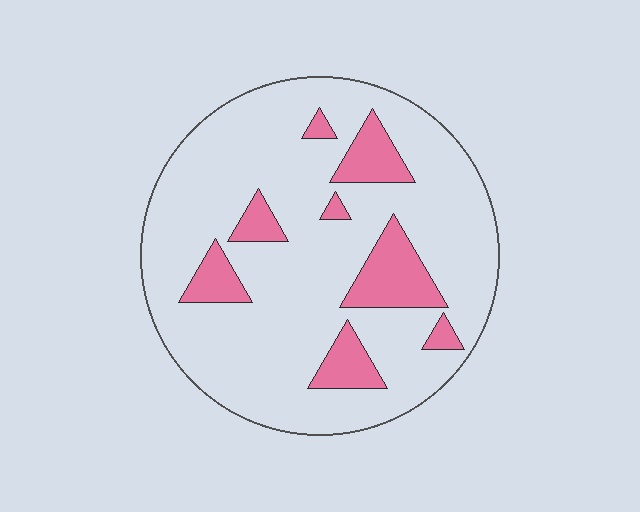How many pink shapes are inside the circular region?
8.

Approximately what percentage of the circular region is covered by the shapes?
Approximately 15%.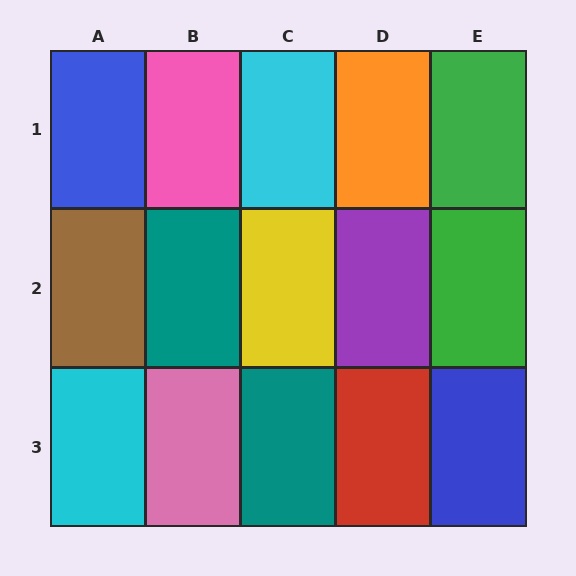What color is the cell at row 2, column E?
Green.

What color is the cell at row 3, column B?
Pink.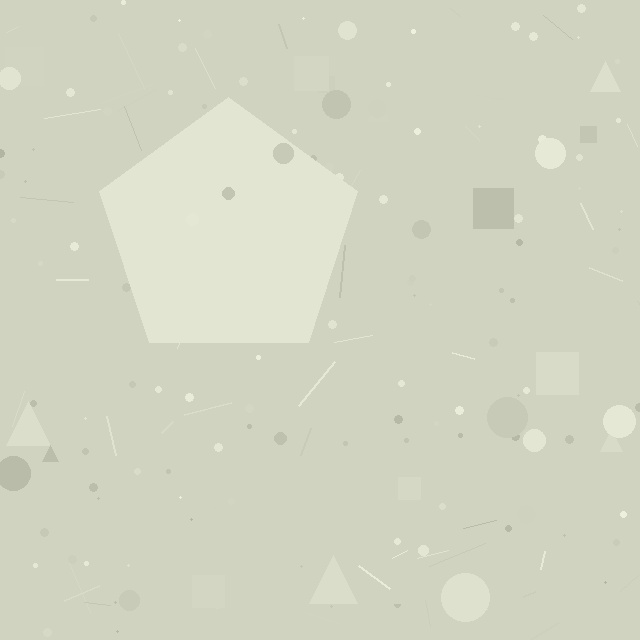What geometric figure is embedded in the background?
A pentagon is embedded in the background.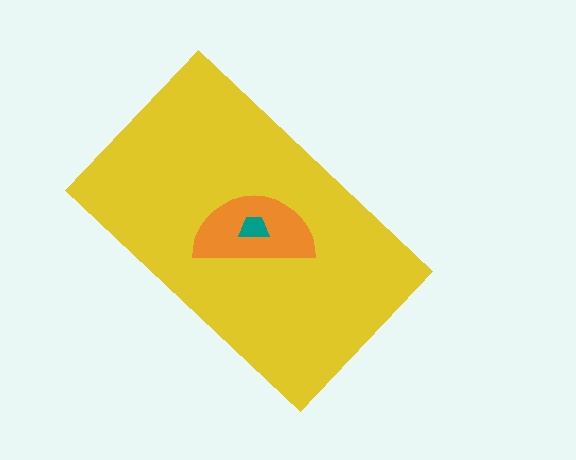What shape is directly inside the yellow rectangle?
The orange semicircle.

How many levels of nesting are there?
3.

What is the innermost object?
The teal trapezoid.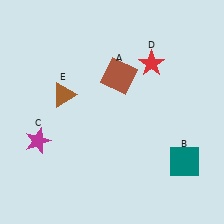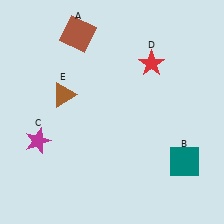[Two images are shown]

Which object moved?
The brown square (A) moved up.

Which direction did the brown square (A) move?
The brown square (A) moved up.